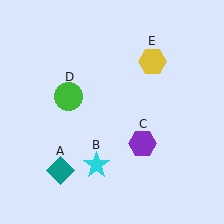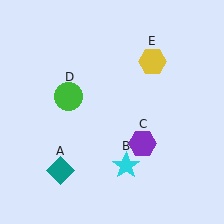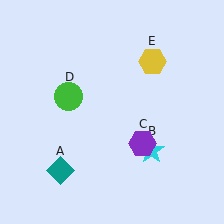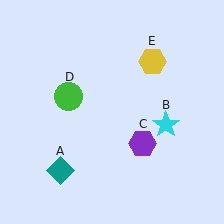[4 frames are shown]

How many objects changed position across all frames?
1 object changed position: cyan star (object B).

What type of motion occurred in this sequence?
The cyan star (object B) rotated counterclockwise around the center of the scene.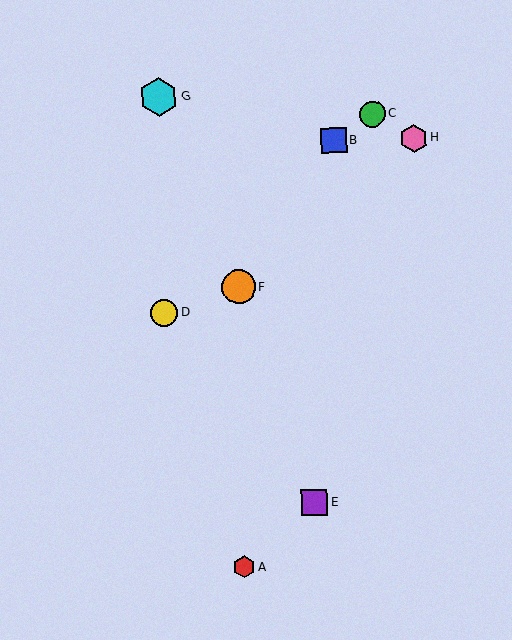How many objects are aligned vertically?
2 objects (A, F) are aligned vertically.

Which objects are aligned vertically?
Objects A, F are aligned vertically.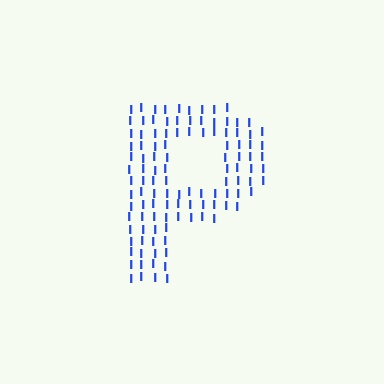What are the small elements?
The small elements are letter I's.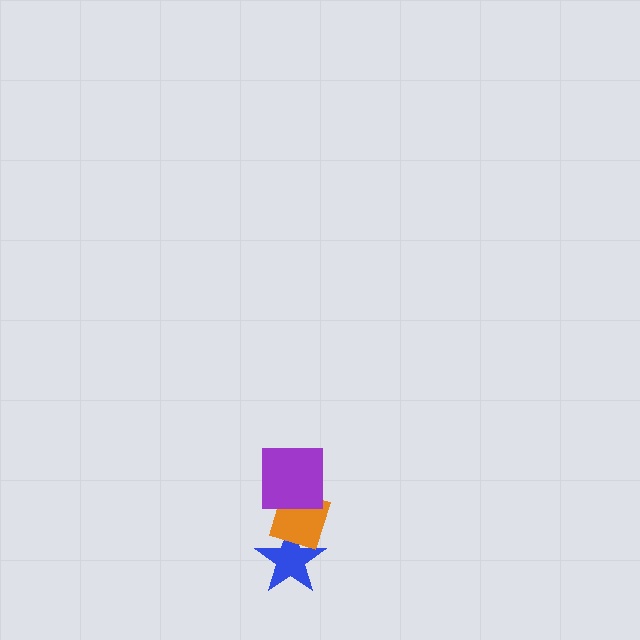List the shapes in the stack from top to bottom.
From top to bottom: the purple square, the orange diamond, the blue star.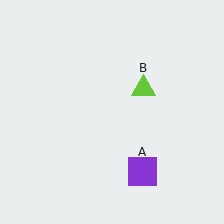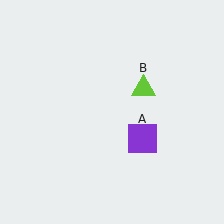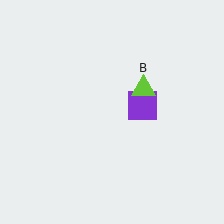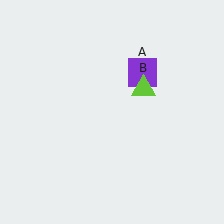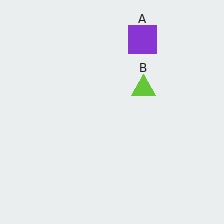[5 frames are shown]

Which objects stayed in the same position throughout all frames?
Lime triangle (object B) remained stationary.